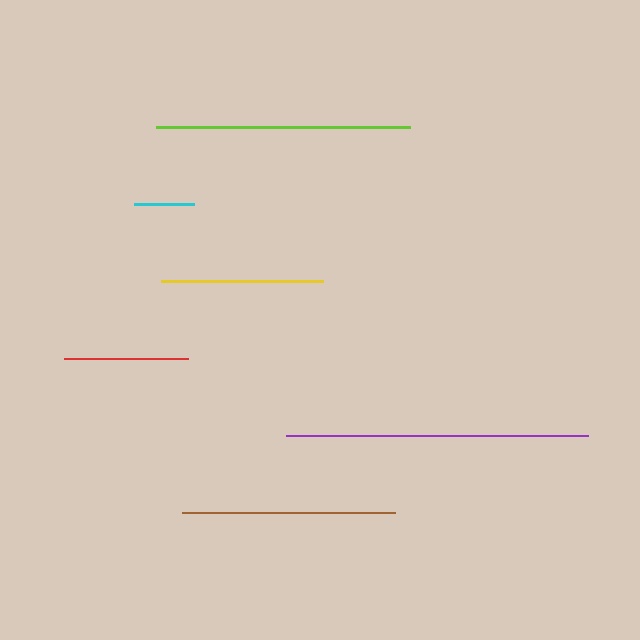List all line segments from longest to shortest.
From longest to shortest: purple, lime, brown, yellow, red, cyan.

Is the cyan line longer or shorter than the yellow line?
The yellow line is longer than the cyan line.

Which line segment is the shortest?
The cyan line is the shortest at approximately 61 pixels.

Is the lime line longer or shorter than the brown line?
The lime line is longer than the brown line.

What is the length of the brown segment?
The brown segment is approximately 213 pixels long.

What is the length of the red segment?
The red segment is approximately 124 pixels long.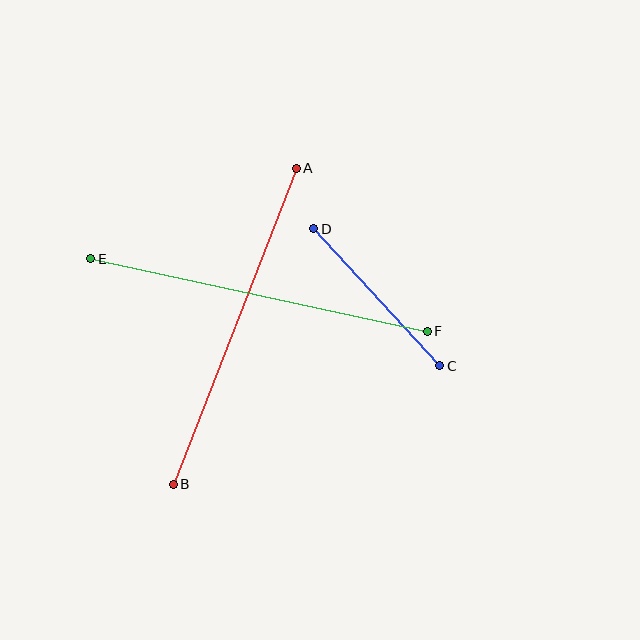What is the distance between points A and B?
The distance is approximately 339 pixels.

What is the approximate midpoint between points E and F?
The midpoint is at approximately (259, 295) pixels.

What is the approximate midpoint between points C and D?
The midpoint is at approximately (377, 297) pixels.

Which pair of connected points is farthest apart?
Points E and F are farthest apart.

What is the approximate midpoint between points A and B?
The midpoint is at approximately (235, 326) pixels.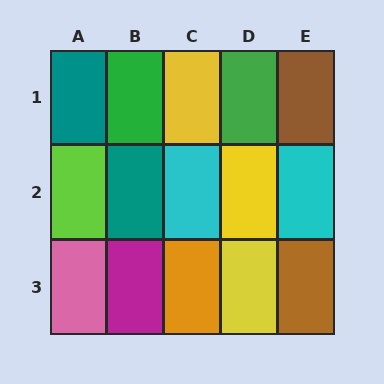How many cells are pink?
1 cell is pink.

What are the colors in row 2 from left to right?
Lime, teal, cyan, yellow, cyan.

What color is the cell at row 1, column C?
Yellow.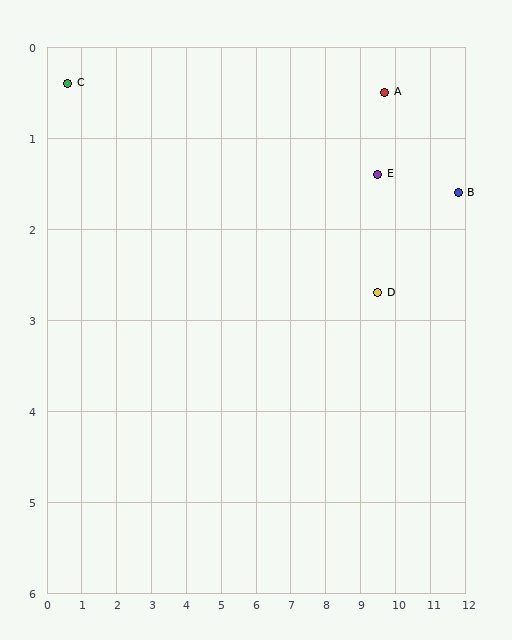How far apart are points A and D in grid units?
Points A and D are about 2.2 grid units apart.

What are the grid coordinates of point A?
Point A is at approximately (9.7, 0.5).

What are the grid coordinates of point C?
Point C is at approximately (0.6, 0.4).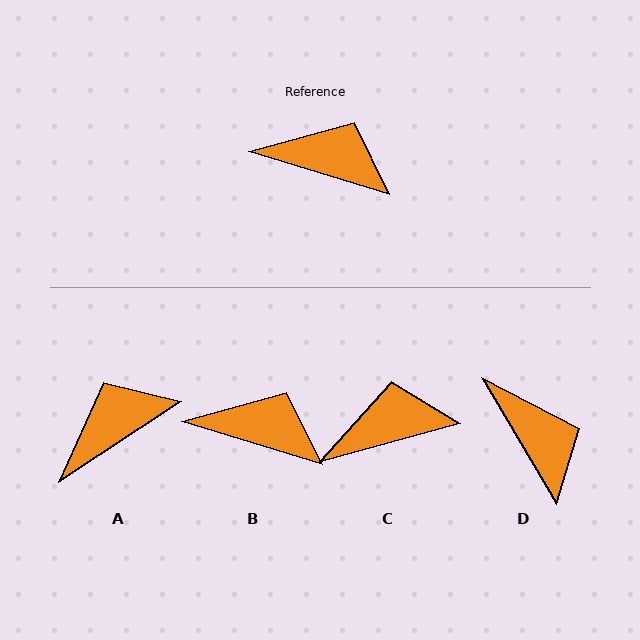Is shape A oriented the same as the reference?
No, it is off by about 50 degrees.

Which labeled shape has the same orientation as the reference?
B.